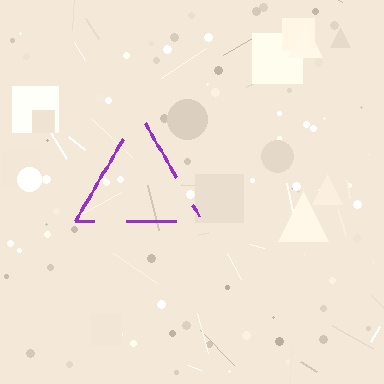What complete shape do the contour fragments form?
The contour fragments form a triangle.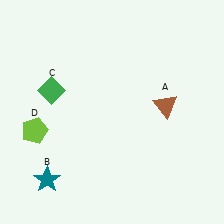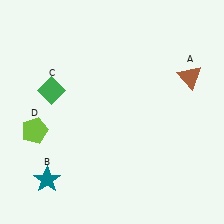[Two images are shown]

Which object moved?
The brown triangle (A) moved up.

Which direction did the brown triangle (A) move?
The brown triangle (A) moved up.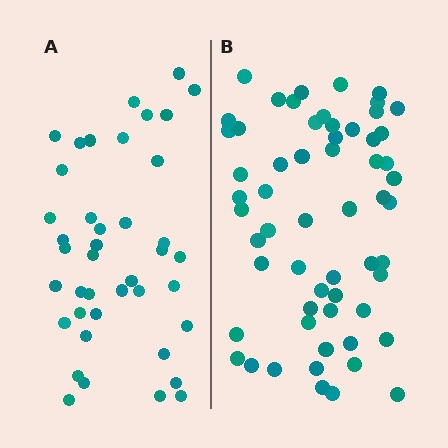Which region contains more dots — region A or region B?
Region B (the right region) has more dots.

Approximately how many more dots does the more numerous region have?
Region B has approximately 20 more dots than region A.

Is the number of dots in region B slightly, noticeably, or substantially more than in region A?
Region B has noticeably more, but not dramatically so. The ratio is roughly 1.4 to 1.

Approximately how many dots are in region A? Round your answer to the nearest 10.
About 40 dots. (The exact count is 41, which rounds to 40.)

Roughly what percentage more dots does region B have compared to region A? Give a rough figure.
About 45% more.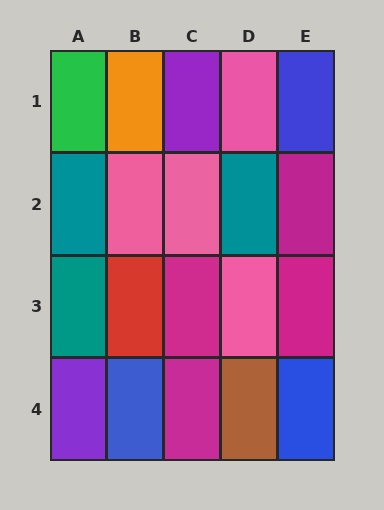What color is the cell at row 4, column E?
Blue.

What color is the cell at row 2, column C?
Pink.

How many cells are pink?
4 cells are pink.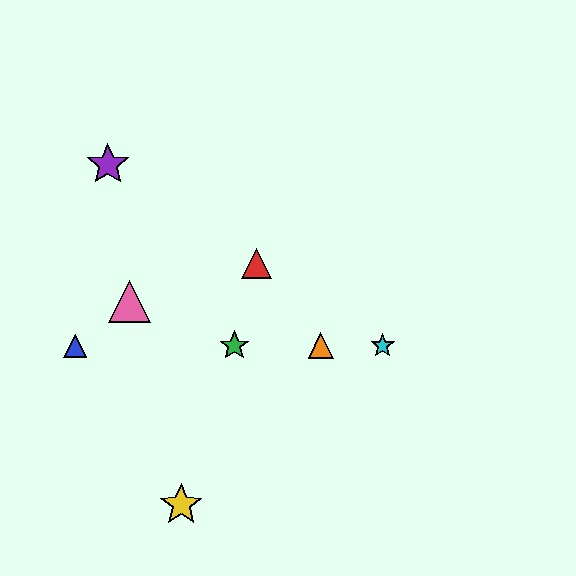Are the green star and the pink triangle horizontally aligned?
No, the green star is at y≈346 and the pink triangle is at y≈301.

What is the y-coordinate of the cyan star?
The cyan star is at y≈346.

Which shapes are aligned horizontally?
The blue triangle, the green star, the orange triangle, the cyan star are aligned horizontally.